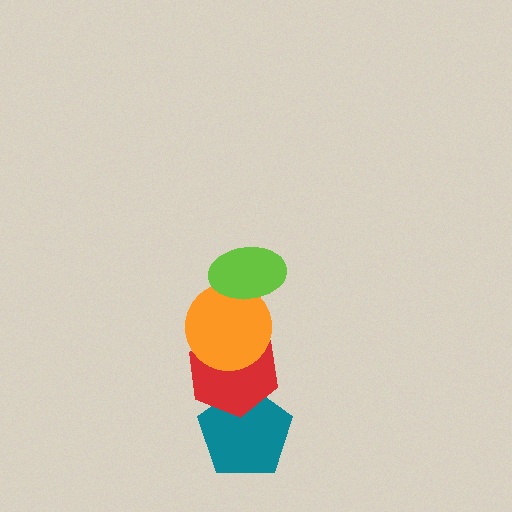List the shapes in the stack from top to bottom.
From top to bottom: the lime ellipse, the orange circle, the red hexagon, the teal pentagon.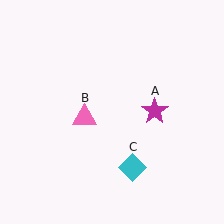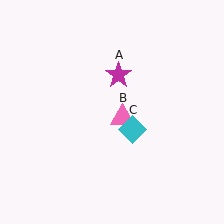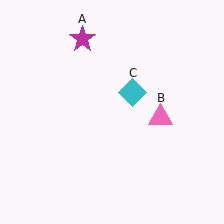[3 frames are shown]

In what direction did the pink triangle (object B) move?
The pink triangle (object B) moved right.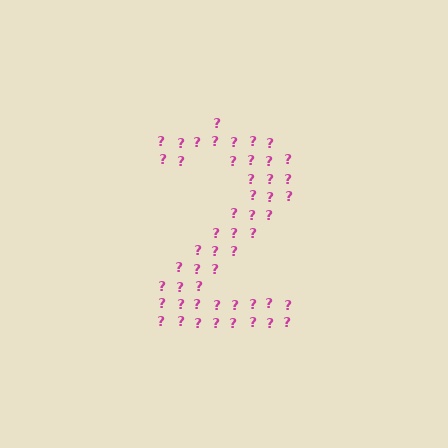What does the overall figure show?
The overall figure shows the digit 2.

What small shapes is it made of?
It is made of small question marks.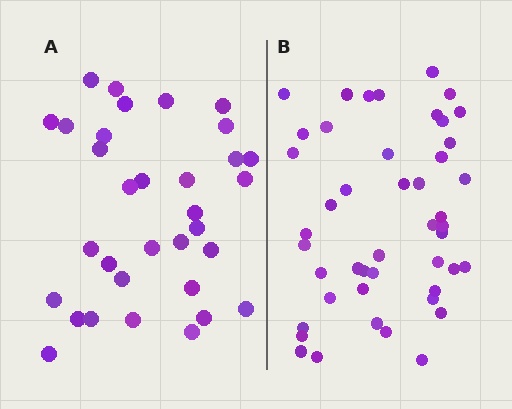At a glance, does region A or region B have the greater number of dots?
Region B (the right region) has more dots.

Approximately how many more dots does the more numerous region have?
Region B has approximately 15 more dots than region A.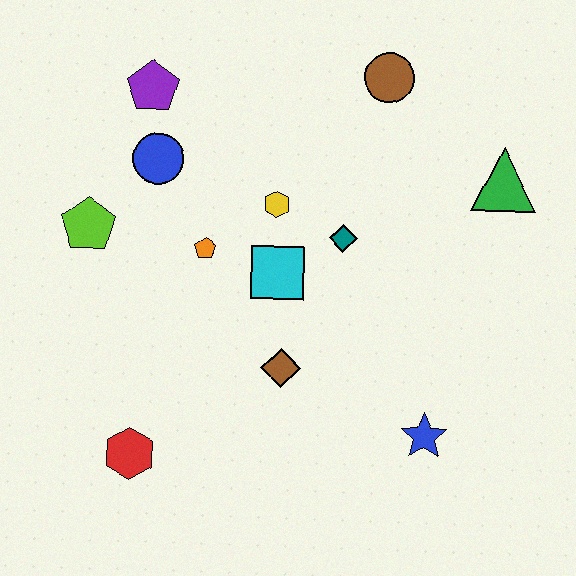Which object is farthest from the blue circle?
The blue star is farthest from the blue circle.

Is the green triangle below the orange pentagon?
No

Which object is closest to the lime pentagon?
The blue circle is closest to the lime pentagon.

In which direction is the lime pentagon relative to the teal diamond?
The lime pentagon is to the left of the teal diamond.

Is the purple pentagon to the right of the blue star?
No